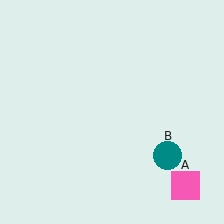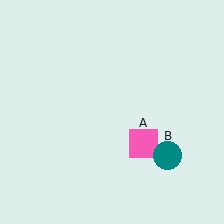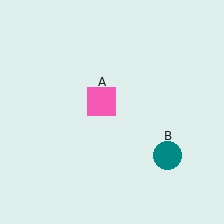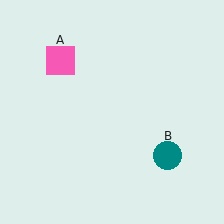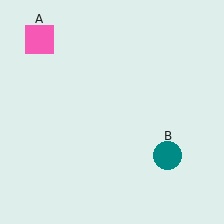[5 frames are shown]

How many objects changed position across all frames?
1 object changed position: pink square (object A).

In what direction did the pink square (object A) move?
The pink square (object A) moved up and to the left.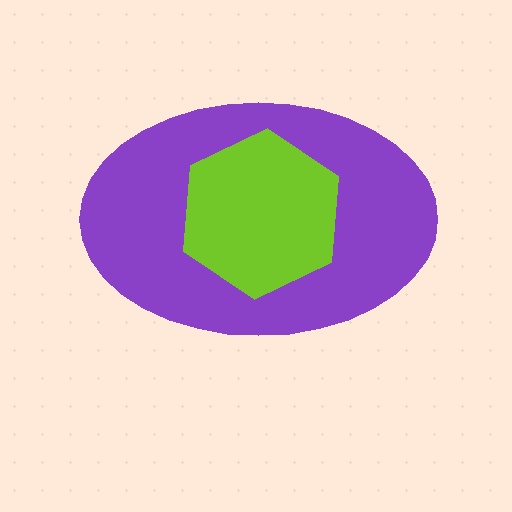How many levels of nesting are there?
2.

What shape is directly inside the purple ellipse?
The lime hexagon.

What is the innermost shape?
The lime hexagon.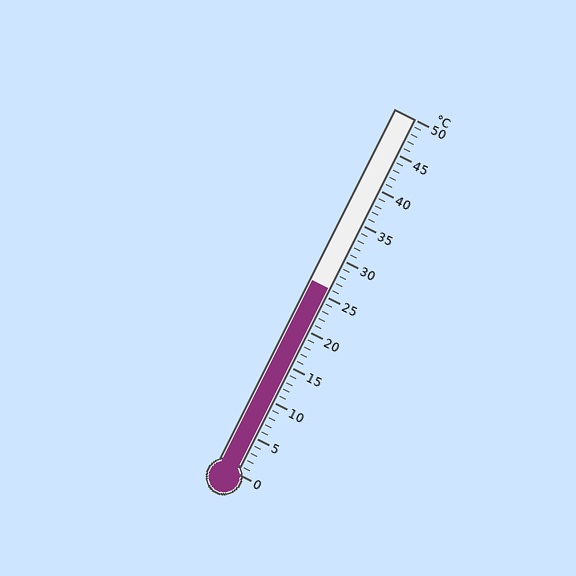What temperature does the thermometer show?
The thermometer shows approximately 26°C.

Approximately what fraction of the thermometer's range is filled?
The thermometer is filled to approximately 50% of its range.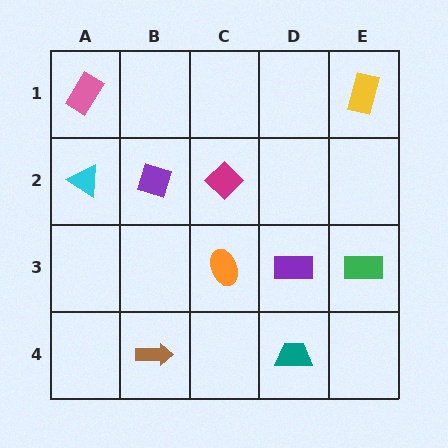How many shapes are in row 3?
3 shapes.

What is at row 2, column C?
A magenta diamond.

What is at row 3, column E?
A green rectangle.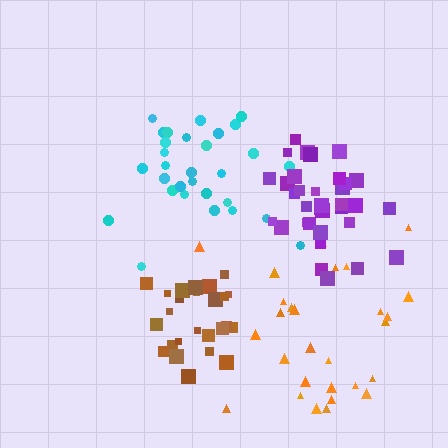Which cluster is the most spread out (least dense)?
Orange.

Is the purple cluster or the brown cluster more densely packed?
Brown.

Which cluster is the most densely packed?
Brown.